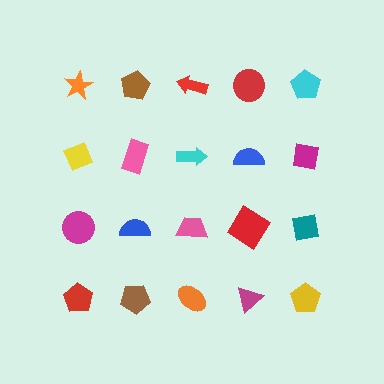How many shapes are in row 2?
5 shapes.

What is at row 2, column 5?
A magenta square.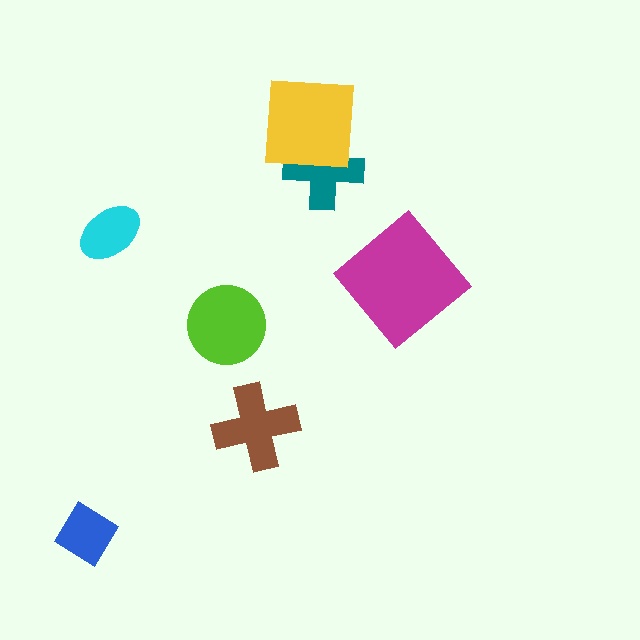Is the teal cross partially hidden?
Yes, it is partially covered by another shape.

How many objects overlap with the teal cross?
1 object overlaps with the teal cross.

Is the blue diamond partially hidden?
No, no other shape covers it.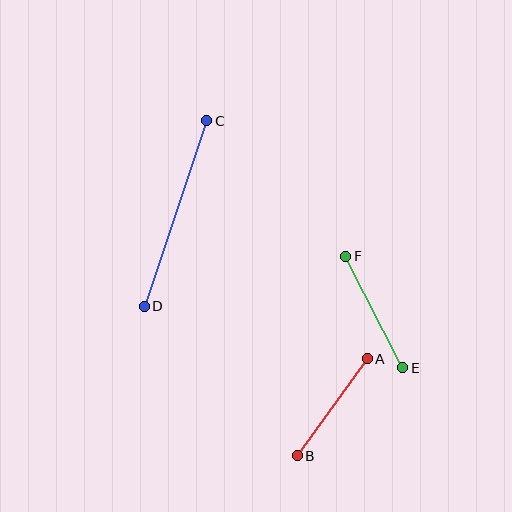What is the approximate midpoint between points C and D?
The midpoint is at approximately (175, 214) pixels.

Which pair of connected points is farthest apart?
Points C and D are farthest apart.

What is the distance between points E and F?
The distance is approximately 125 pixels.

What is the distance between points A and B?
The distance is approximately 120 pixels.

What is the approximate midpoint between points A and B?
The midpoint is at approximately (332, 407) pixels.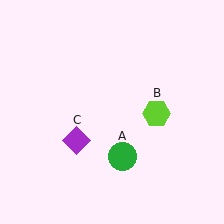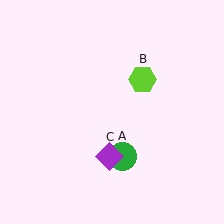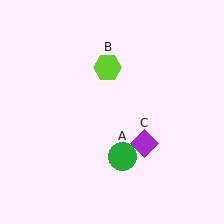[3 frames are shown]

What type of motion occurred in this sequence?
The lime hexagon (object B), purple diamond (object C) rotated counterclockwise around the center of the scene.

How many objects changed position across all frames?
2 objects changed position: lime hexagon (object B), purple diamond (object C).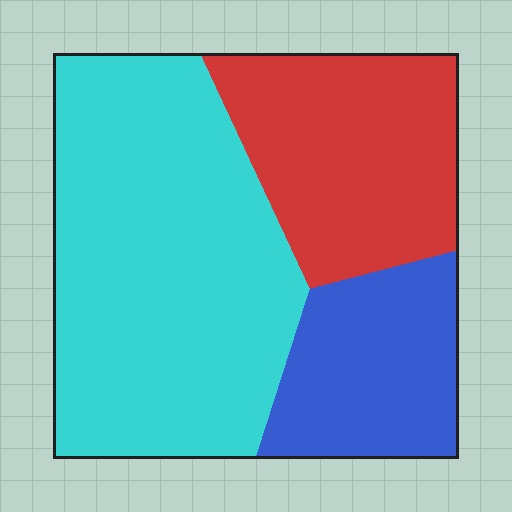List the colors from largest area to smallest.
From largest to smallest: cyan, red, blue.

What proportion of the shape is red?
Red covers 27% of the shape.